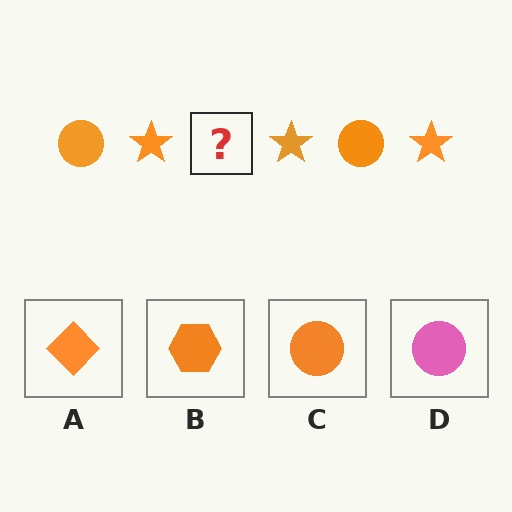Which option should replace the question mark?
Option C.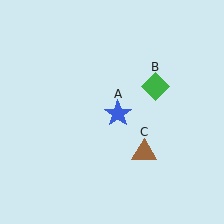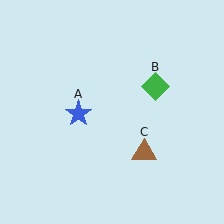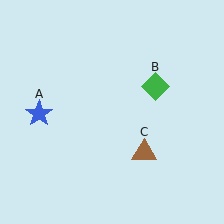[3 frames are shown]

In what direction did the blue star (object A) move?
The blue star (object A) moved left.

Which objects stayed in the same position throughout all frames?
Green diamond (object B) and brown triangle (object C) remained stationary.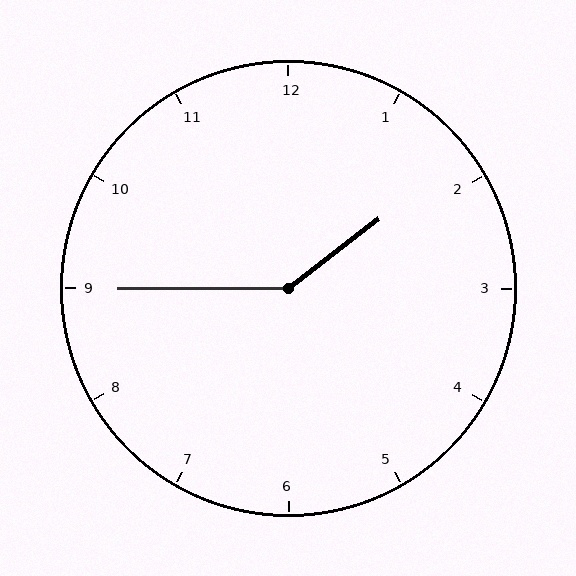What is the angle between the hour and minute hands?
Approximately 142 degrees.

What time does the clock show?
1:45.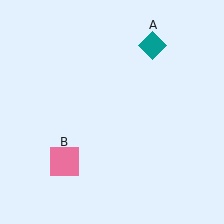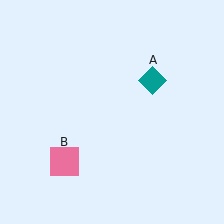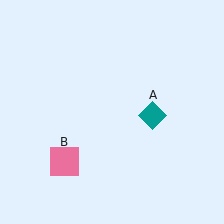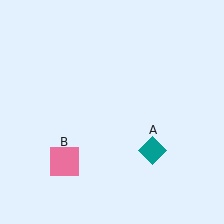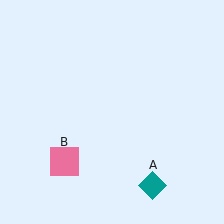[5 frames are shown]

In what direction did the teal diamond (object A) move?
The teal diamond (object A) moved down.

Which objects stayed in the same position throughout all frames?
Pink square (object B) remained stationary.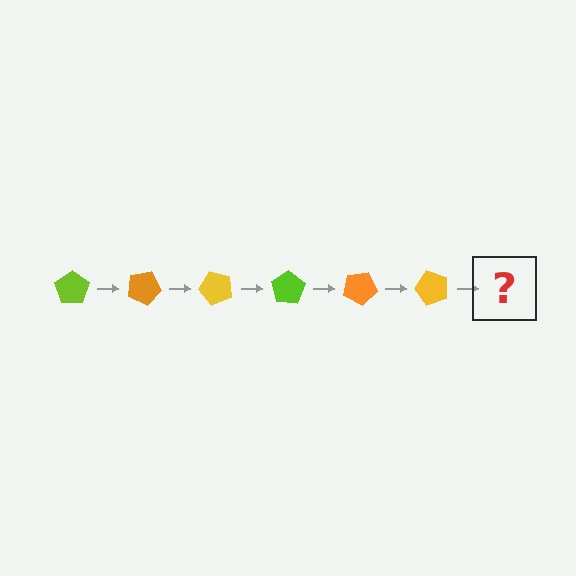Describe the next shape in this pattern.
It should be a lime pentagon, rotated 150 degrees from the start.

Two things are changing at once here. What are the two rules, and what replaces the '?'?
The two rules are that it rotates 25 degrees each step and the color cycles through lime, orange, and yellow. The '?' should be a lime pentagon, rotated 150 degrees from the start.